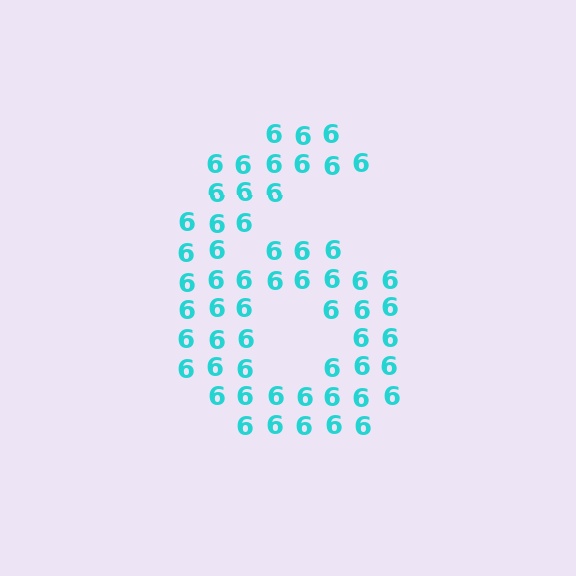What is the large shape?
The large shape is the digit 6.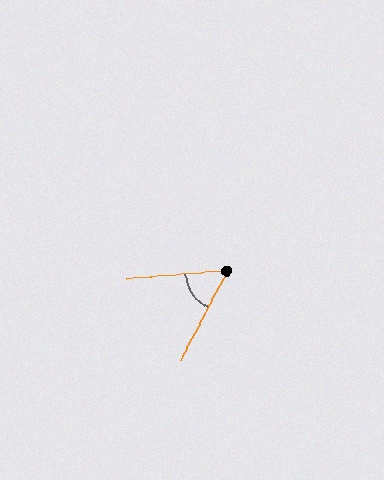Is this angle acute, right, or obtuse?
It is acute.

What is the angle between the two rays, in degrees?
Approximately 58 degrees.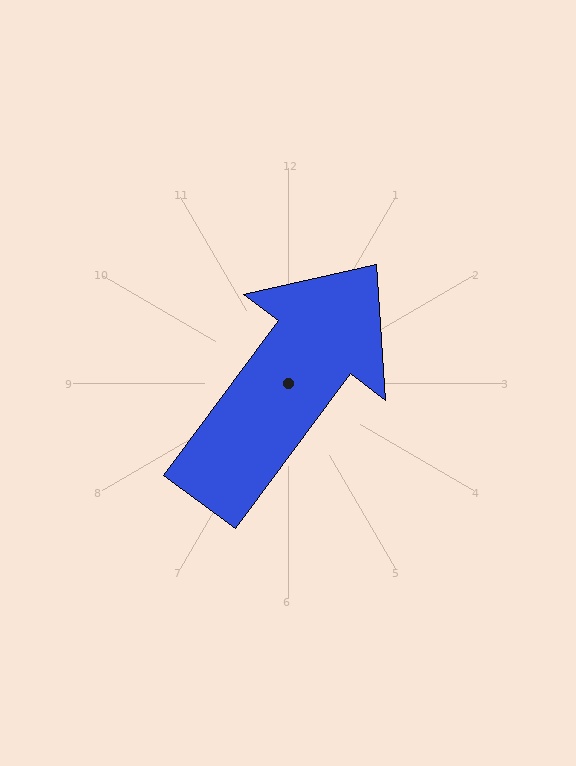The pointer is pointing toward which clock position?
Roughly 1 o'clock.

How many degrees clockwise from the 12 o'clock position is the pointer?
Approximately 37 degrees.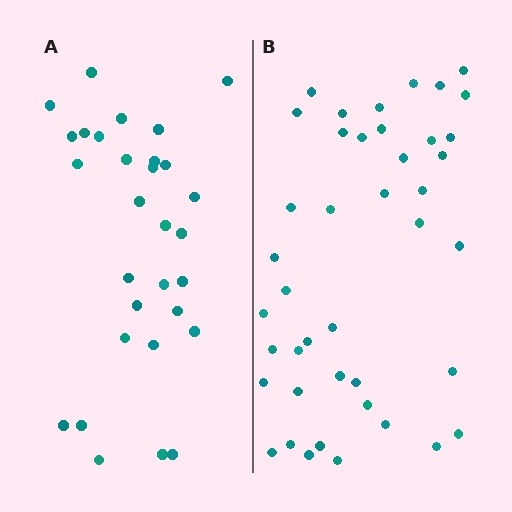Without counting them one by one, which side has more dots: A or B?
Region B (the right region) has more dots.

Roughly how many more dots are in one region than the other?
Region B has roughly 12 or so more dots than region A.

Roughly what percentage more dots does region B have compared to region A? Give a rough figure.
About 40% more.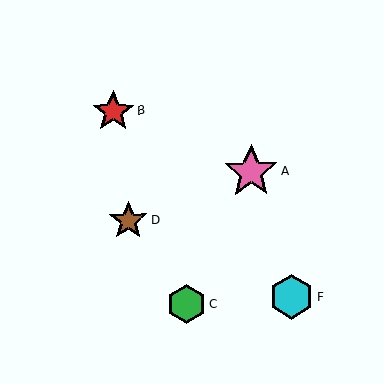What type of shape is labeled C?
Shape C is a green hexagon.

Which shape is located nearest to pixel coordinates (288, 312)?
The cyan hexagon (labeled F) at (291, 297) is nearest to that location.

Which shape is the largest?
The pink star (labeled A) is the largest.